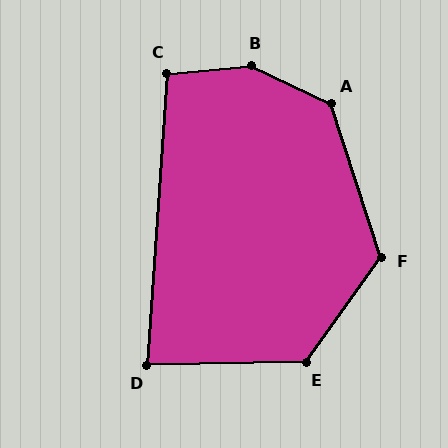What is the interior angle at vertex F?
Approximately 126 degrees (obtuse).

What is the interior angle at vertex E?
Approximately 127 degrees (obtuse).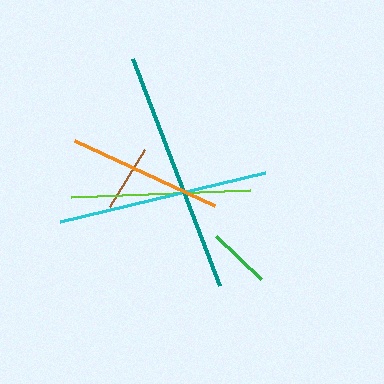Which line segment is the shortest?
The green line is the shortest at approximately 62 pixels.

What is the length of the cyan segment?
The cyan segment is approximately 211 pixels long.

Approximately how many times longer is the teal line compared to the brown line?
The teal line is approximately 3.6 times the length of the brown line.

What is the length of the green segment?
The green segment is approximately 62 pixels long.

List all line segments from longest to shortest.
From longest to shortest: teal, cyan, lime, orange, brown, green.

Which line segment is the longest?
The teal line is the longest at approximately 243 pixels.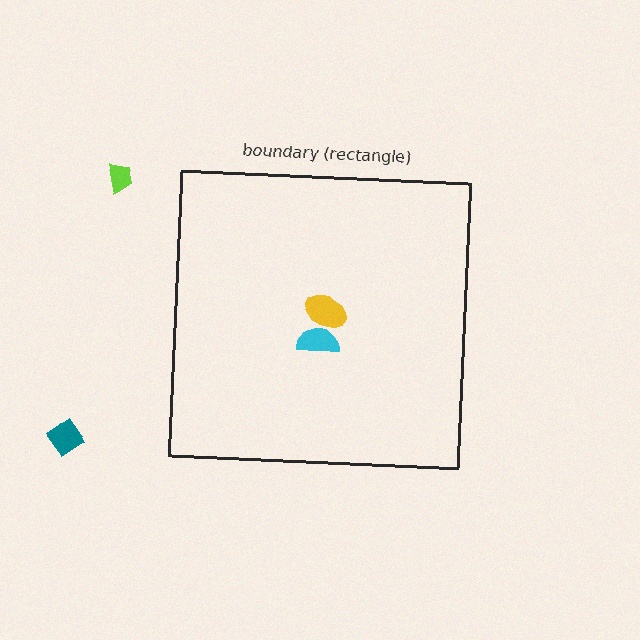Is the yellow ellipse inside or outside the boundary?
Inside.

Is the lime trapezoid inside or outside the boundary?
Outside.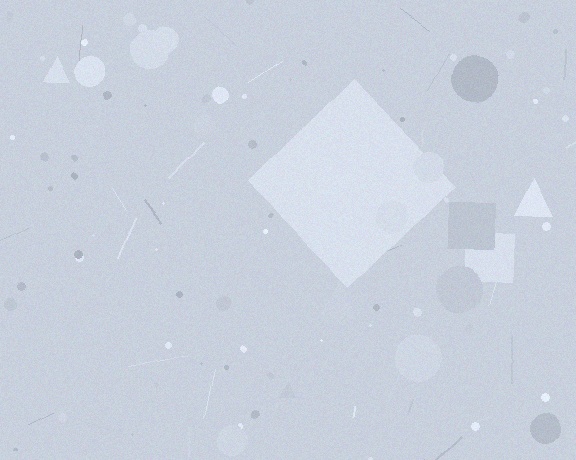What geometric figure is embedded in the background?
A diamond is embedded in the background.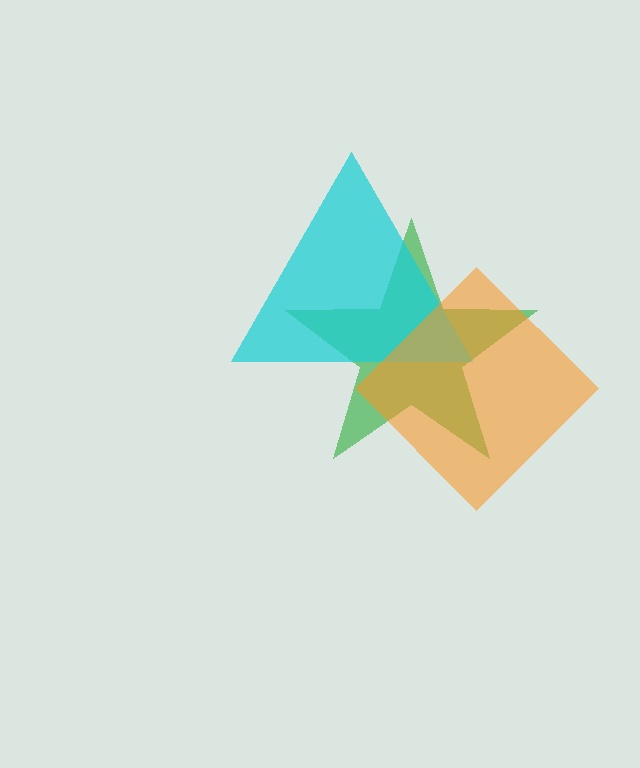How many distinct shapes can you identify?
There are 3 distinct shapes: a green star, a cyan triangle, an orange diamond.